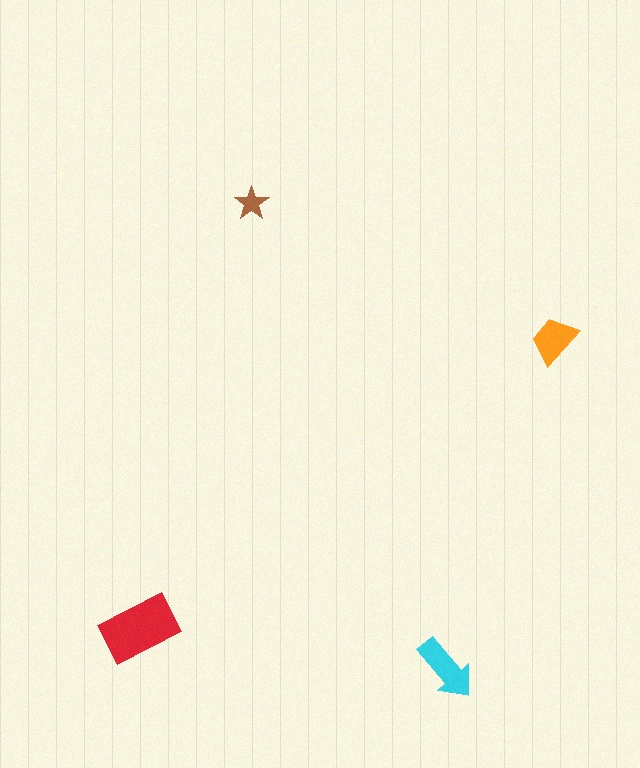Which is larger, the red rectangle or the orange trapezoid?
The red rectangle.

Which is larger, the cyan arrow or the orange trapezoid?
The cyan arrow.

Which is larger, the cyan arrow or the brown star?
The cyan arrow.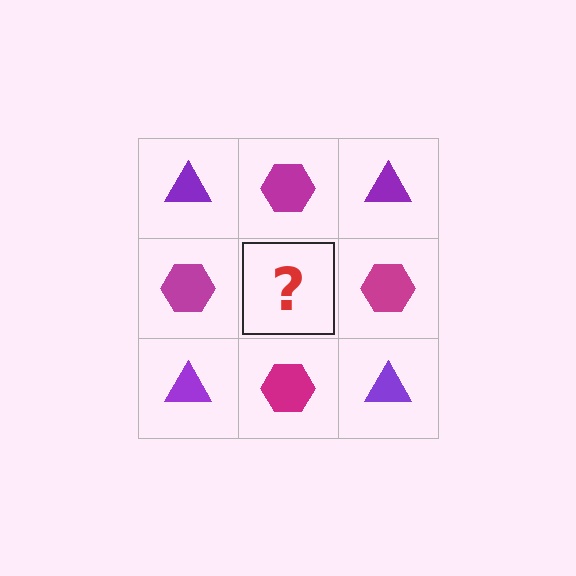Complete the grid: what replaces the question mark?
The question mark should be replaced with a purple triangle.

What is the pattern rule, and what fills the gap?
The rule is that it alternates purple triangle and magenta hexagon in a checkerboard pattern. The gap should be filled with a purple triangle.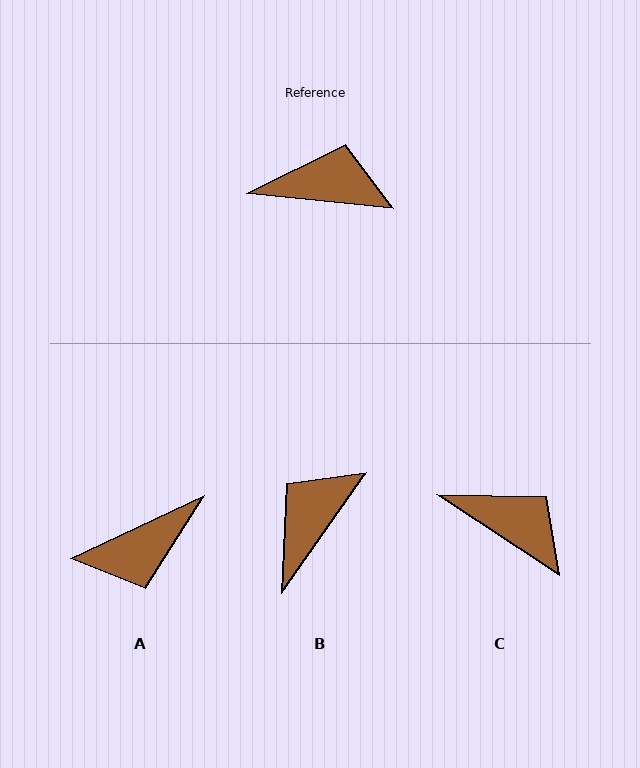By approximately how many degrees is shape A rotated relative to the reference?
Approximately 149 degrees clockwise.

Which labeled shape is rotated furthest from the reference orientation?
A, about 149 degrees away.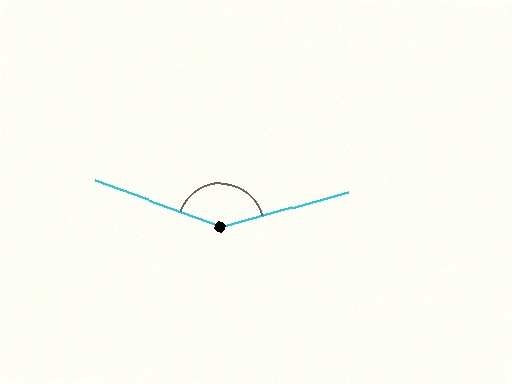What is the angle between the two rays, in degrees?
Approximately 144 degrees.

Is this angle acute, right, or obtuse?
It is obtuse.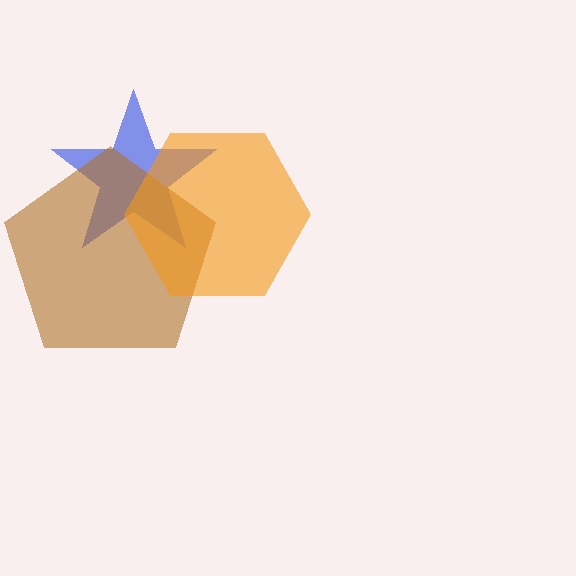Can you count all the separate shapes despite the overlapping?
Yes, there are 3 separate shapes.